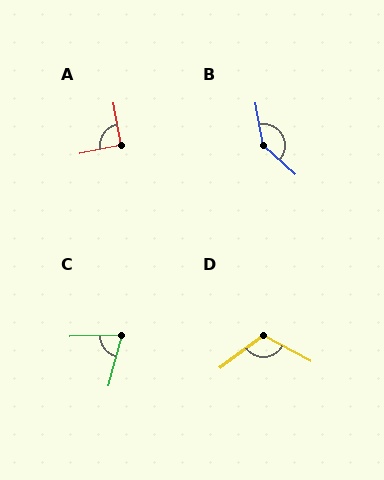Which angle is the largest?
B, at approximately 143 degrees.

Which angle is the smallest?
C, at approximately 74 degrees.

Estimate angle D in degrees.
Approximately 115 degrees.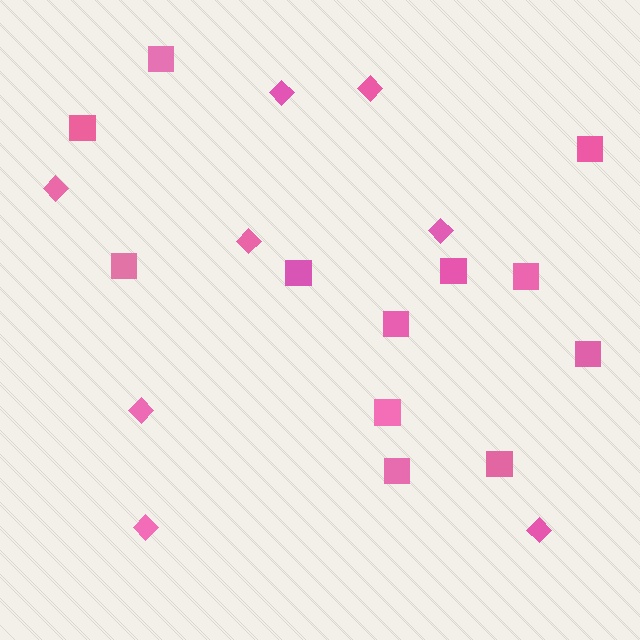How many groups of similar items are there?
There are 2 groups: one group of diamonds (8) and one group of squares (12).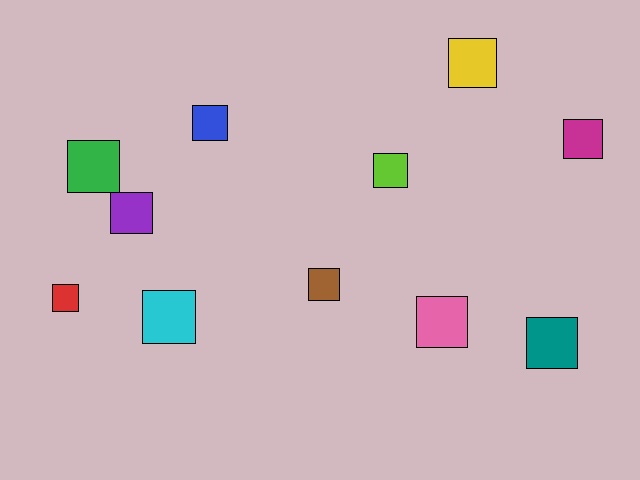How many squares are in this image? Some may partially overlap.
There are 11 squares.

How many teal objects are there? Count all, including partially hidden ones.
There is 1 teal object.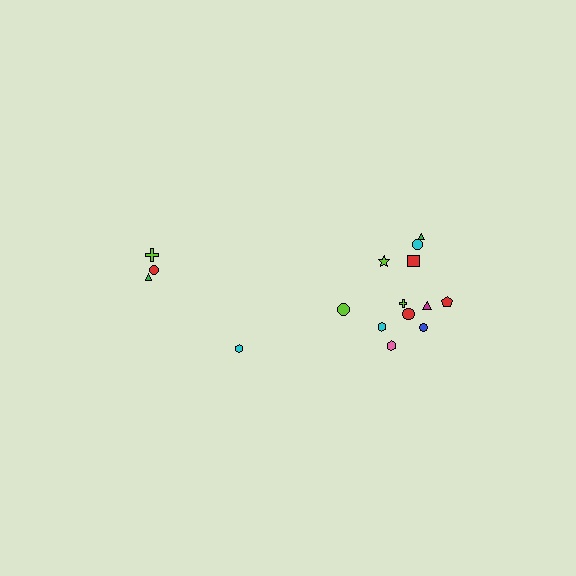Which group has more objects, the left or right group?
The right group.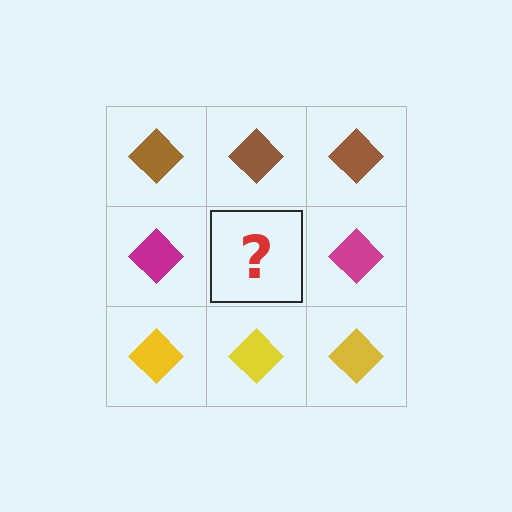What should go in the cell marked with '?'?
The missing cell should contain a magenta diamond.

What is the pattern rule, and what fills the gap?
The rule is that each row has a consistent color. The gap should be filled with a magenta diamond.